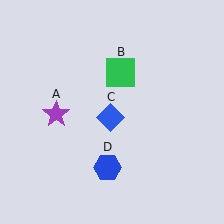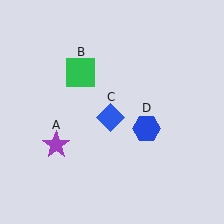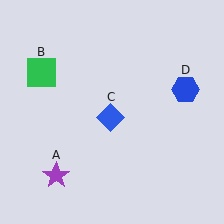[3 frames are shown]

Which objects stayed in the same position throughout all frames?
Blue diamond (object C) remained stationary.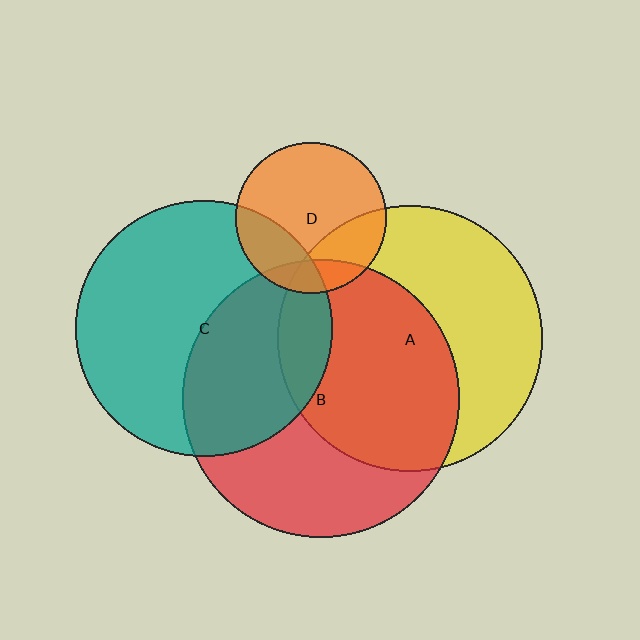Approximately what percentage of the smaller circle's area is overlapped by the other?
Approximately 25%.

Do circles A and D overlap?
Yes.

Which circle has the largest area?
Circle B (red).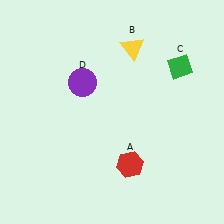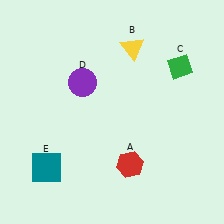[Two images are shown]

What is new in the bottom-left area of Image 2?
A teal square (E) was added in the bottom-left area of Image 2.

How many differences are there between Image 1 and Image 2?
There is 1 difference between the two images.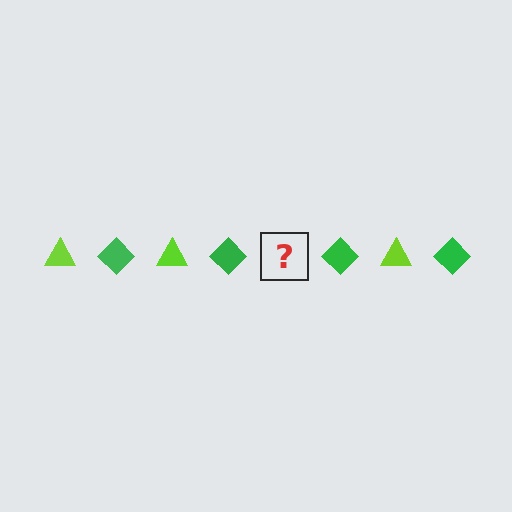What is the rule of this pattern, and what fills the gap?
The rule is that the pattern alternates between lime triangle and green diamond. The gap should be filled with a lime triangle.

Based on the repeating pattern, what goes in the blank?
The blank should be a lime triangle.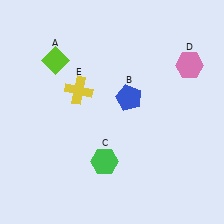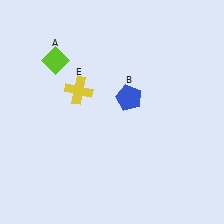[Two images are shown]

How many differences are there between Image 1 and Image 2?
There are 2 differences between the two images.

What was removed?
The pink hexagon (D), the green hexagon (C) were removed in Image 2.